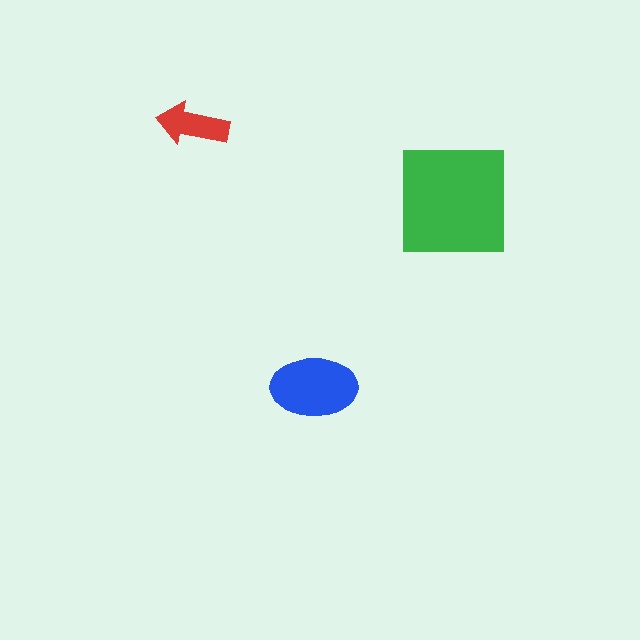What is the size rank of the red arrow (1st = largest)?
3rd.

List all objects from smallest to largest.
The red arrow, the blue ellipse, the green square.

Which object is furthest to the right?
The green square is rightmost.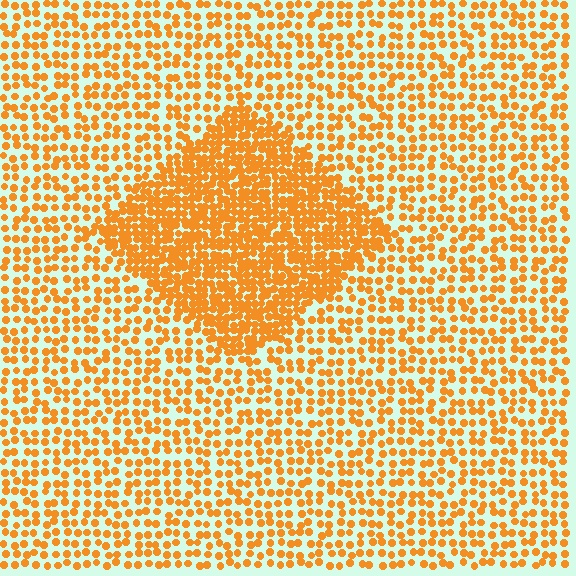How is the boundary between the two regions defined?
The boundary is defined by a change in element density (approximately 2.1x ratio). All elements are the same color, size, and shape.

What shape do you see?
I see a diamond.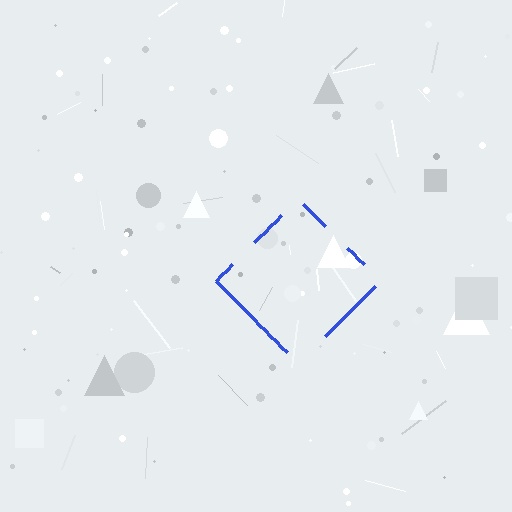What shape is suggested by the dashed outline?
The dashed outline suggests a diamond.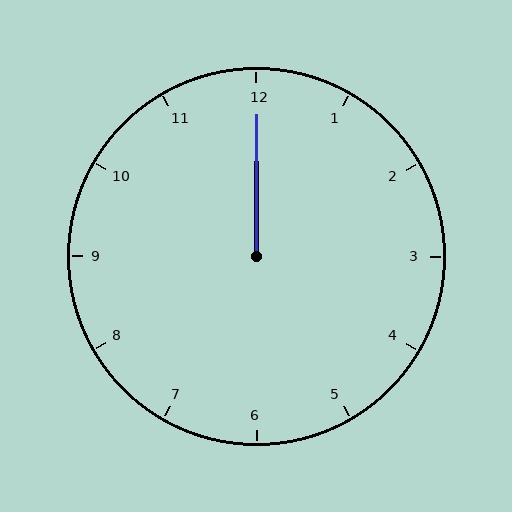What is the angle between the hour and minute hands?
Approximately 0 degrees.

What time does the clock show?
12:00.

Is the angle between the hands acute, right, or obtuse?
It is acute.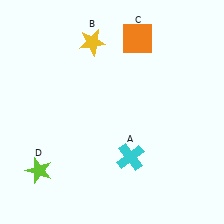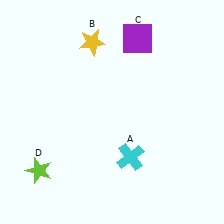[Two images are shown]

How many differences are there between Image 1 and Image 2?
There is 1 difference between the two images.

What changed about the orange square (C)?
In Image 1, C is orange. In Image 2, it changed to purple.